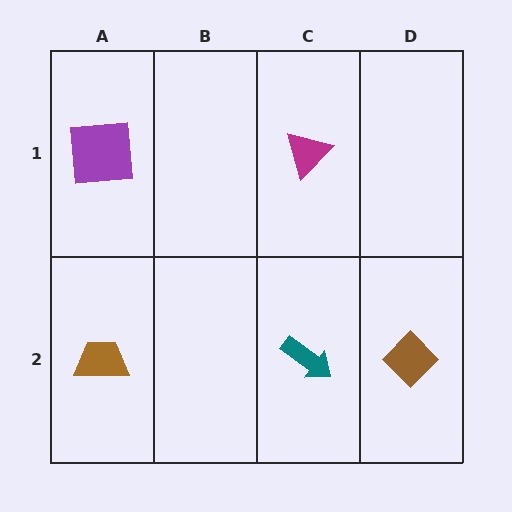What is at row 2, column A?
A brown trapezoid.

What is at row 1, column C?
A magenta triangle.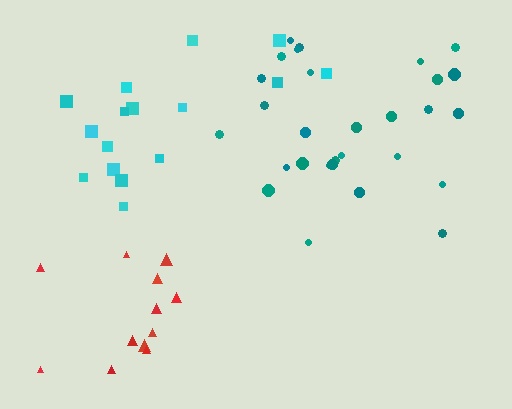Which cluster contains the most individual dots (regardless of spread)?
Teal (29).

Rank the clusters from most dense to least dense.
teal, cyan, red.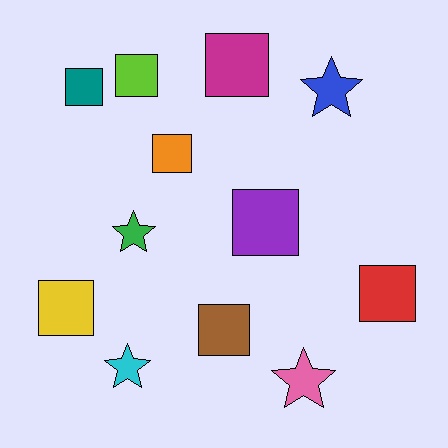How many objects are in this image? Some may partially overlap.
There are 12 objects.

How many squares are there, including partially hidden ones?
There are 8 squares.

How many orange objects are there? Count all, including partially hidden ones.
There is 1 orange object.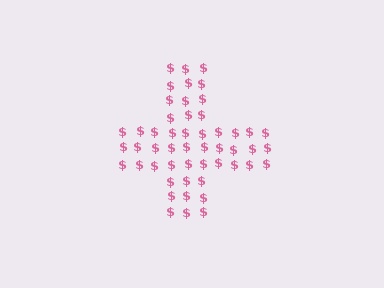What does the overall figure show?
The overall figure shows a cross.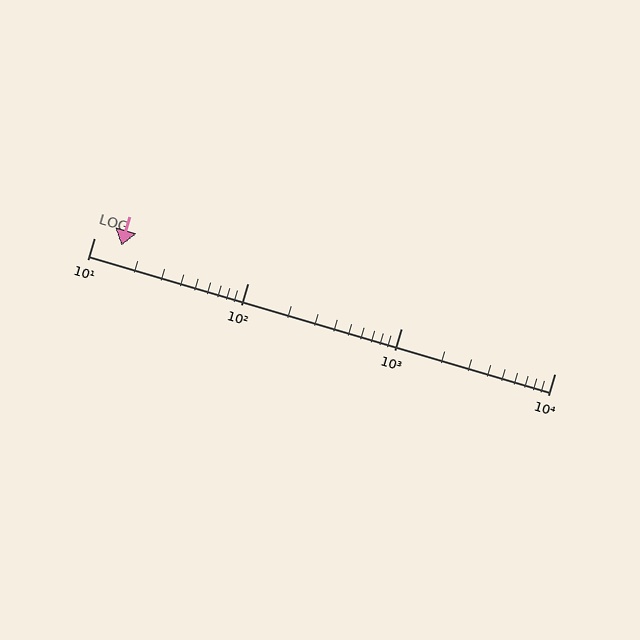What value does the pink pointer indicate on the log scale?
The pointer indicates approximately 15.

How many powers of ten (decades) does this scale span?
The scale spans 3 decades, from 10 to 10000.